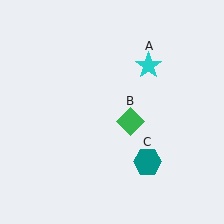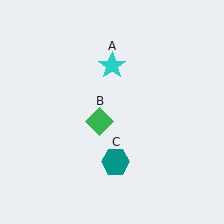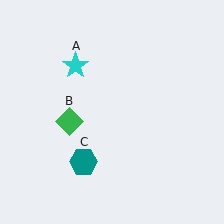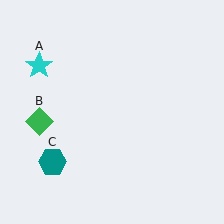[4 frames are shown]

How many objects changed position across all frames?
3 objects changed position: cyan star (object A), green diamond (object B), teal hexagon (object C).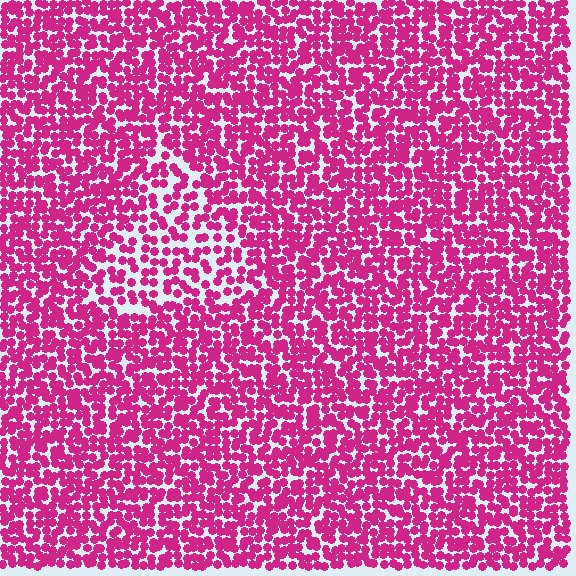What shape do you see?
I see a triangle.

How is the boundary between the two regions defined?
The boundary is defined by a change in element density (approximately 1.7x ratio). All elements are the same color, size, and shape.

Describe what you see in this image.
The image contains small magenta elements arranged at two different densities. A triangle-shaped region is visible where the elements are less densely packed than the surrounding area.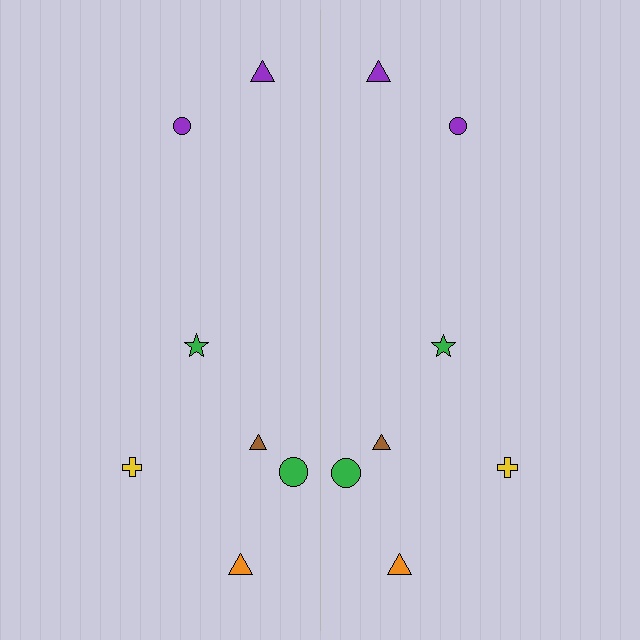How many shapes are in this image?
There are 14 shapes in this image.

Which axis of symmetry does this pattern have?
The pattern has a vertical axis of symmetry running through the center of the image.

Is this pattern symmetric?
Yes, this pattern has bilateral (reflection) symmetry.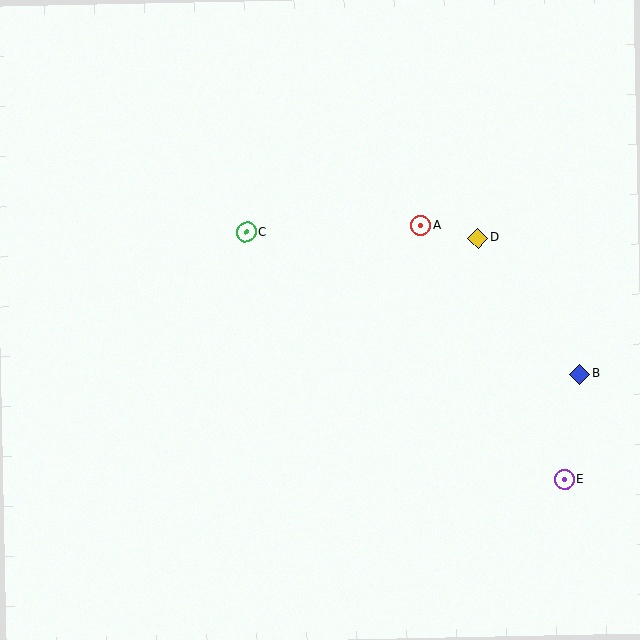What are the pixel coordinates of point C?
Point C is at (246, 232).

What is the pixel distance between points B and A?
The distance between B and A is 218 pixels.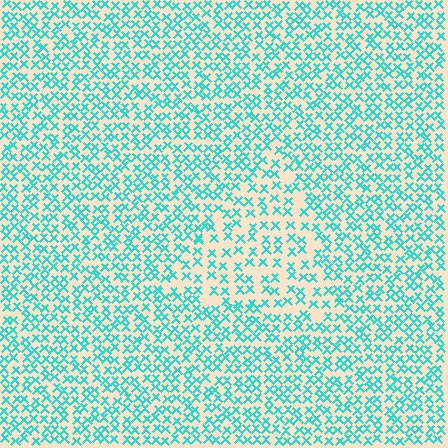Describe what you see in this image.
The image contains small cyan elements arranged at two different densities. A triangle-shaped region is visible where the elements are less densely packed than the surrounding area.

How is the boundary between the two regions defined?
The boundary is defined by a change in element density (approximately 1.6x ratio). All elements are the same color, size, and shape.